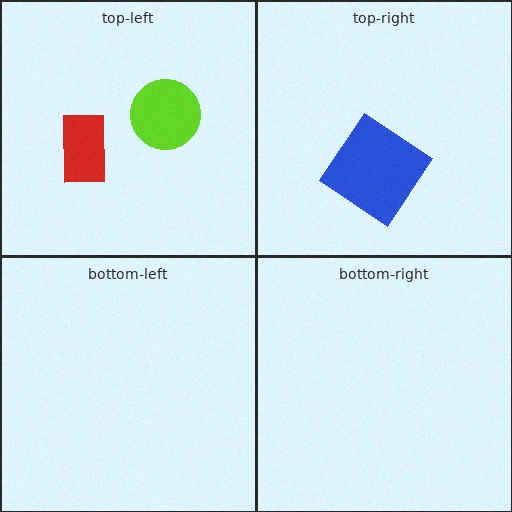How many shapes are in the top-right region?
1.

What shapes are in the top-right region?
The blue diamond.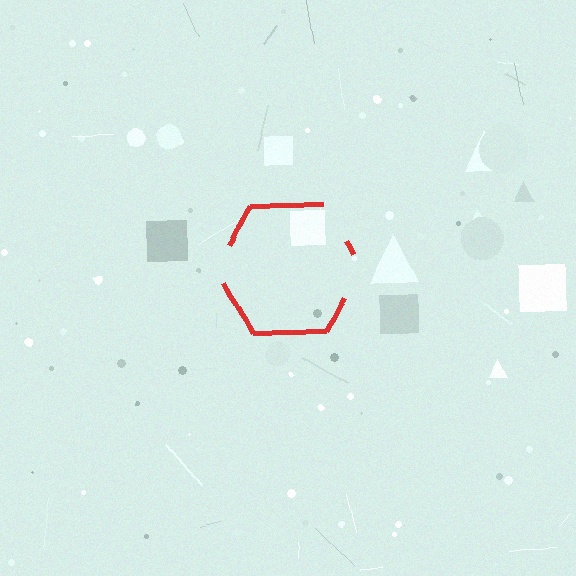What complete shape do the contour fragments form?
The contour fragments form a hexagon.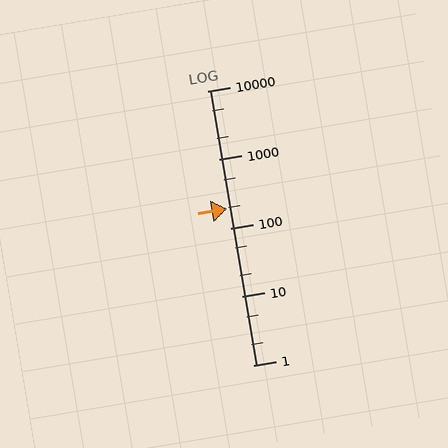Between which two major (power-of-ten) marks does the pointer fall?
The pointer is between 100 and 1000.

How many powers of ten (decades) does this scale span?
The scale spans 4 decades, from 1 to 10000.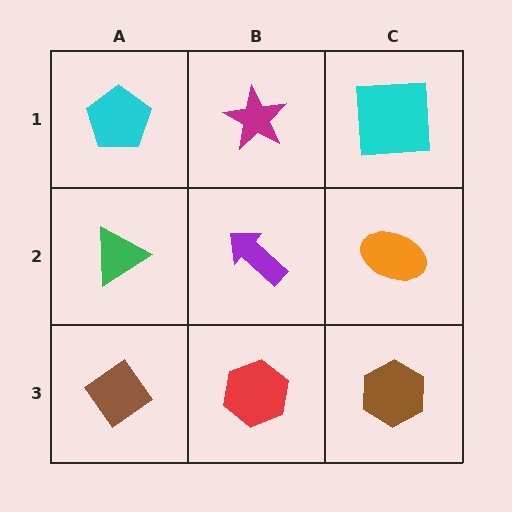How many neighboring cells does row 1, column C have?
2.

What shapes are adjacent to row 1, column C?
An orange ellipse (row 2, column C), a magenta star (row 1, column B).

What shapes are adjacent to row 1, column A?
A green triangle (row 2, column A), a magenta star (row 1, column B).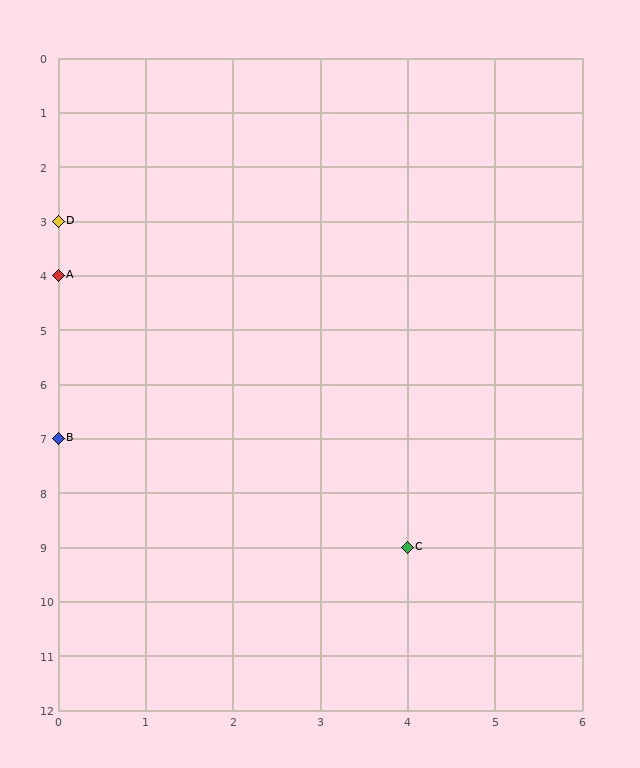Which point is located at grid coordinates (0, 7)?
Point B is at (0, 7).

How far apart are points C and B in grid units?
Points C and B are 4 columns and 2 rows apart (about 4.5 grid units diagonally).